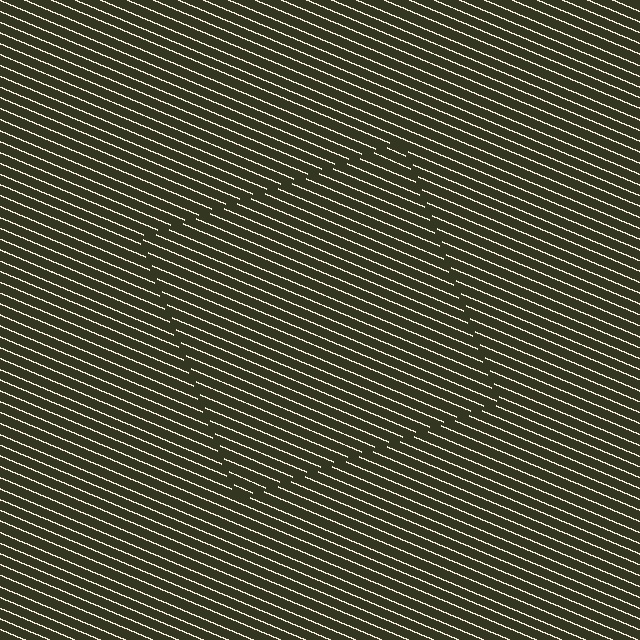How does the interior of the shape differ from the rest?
The interior of the shape contains the same grating, shifted by half a period — the contour is defined by the phase discontinuity where line-ends from the inner and outer gratings abut.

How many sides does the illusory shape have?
4 sides — the line-ends trace a square.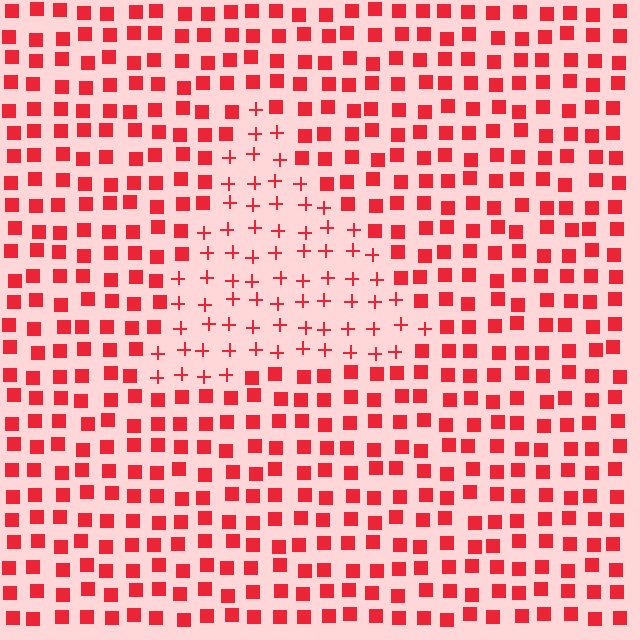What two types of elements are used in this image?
The image uses plus signs inside the triangle region and squares outside it.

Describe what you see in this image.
The image is filled with small red elements arranged in a uniform grid. A triangle-shaped region contains plus signs, while the surrounding area contains squares. The boundary is defined purely by the change in element shape.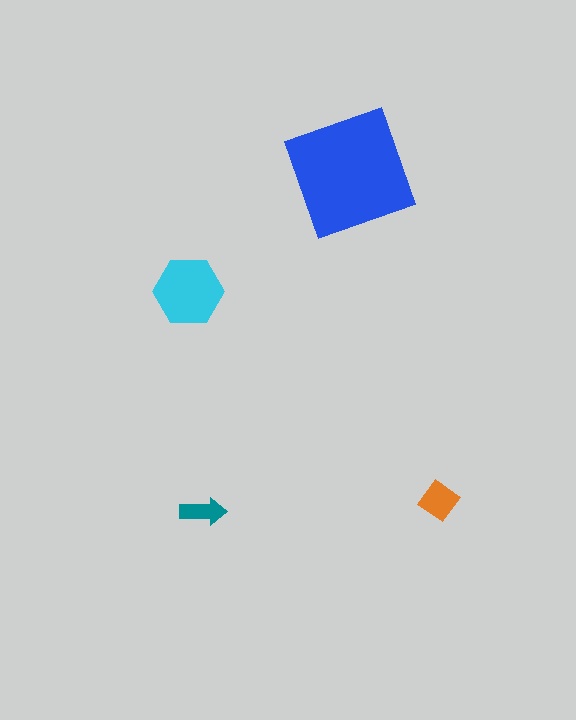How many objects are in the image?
There are 4 objects in the image.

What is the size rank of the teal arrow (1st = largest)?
4th.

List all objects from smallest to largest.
The teal arrow, the orange diamond, the cyan hexagon, the blue square.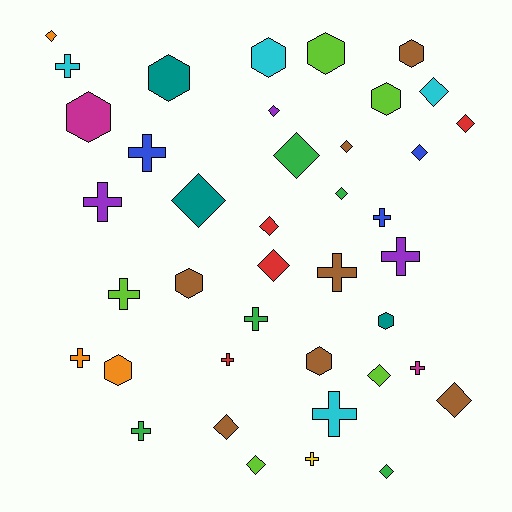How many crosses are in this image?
There are 14 crosses.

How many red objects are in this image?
There are 4 red objects.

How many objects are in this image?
There are 40 objects.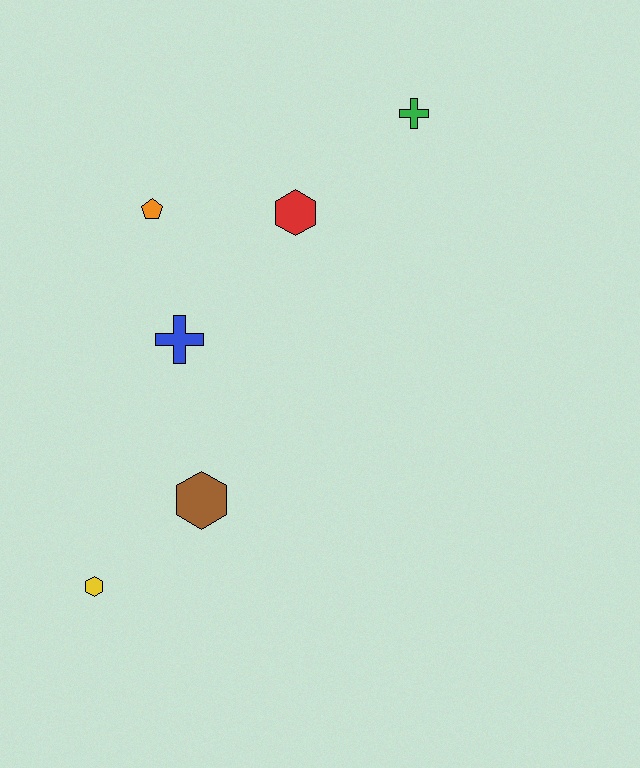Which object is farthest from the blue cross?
The green cross is farthest from the blue cross.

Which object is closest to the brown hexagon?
The yellow hexagon is closest to the brown hexagon.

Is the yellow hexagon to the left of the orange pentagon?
Yes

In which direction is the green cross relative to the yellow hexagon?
The green cross is above the yellow hexagon.